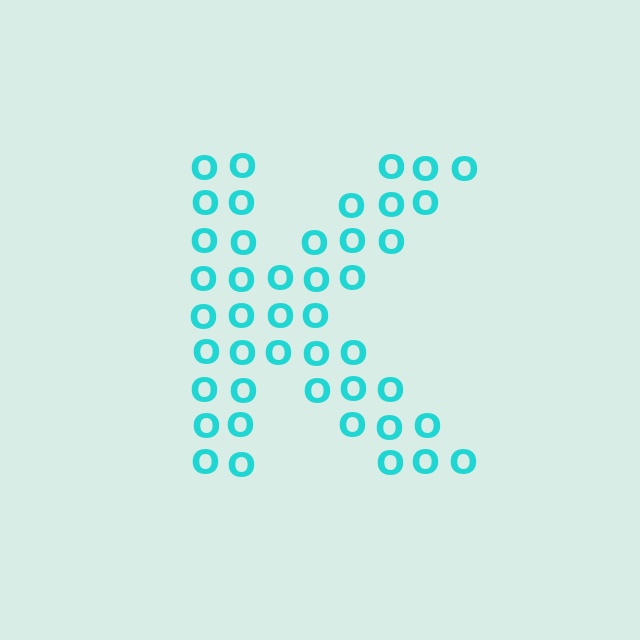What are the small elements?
The small elements are letter O's.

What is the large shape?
The large shape is the letter K.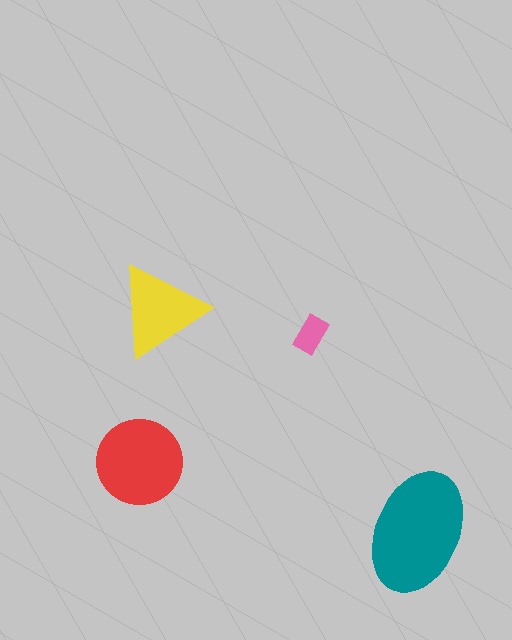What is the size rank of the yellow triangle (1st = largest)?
3rd.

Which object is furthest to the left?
The red circle is leftmost.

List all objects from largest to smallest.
The teal ellipse, the red circle, the yellow triangle, the pink rectangle.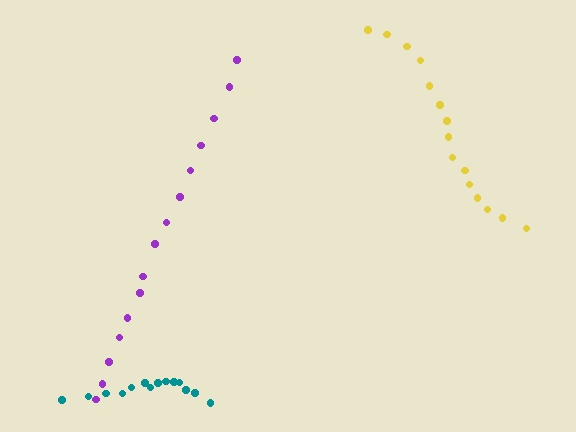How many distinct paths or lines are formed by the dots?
There are 3 distinct paths.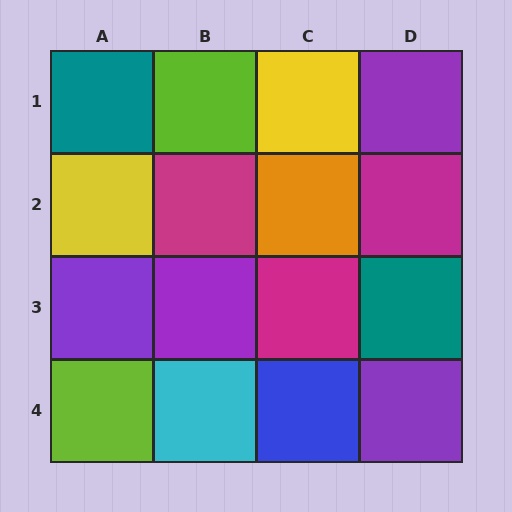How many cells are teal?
2 cells are teal.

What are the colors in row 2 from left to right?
Yellow, magenta, orange, magenta.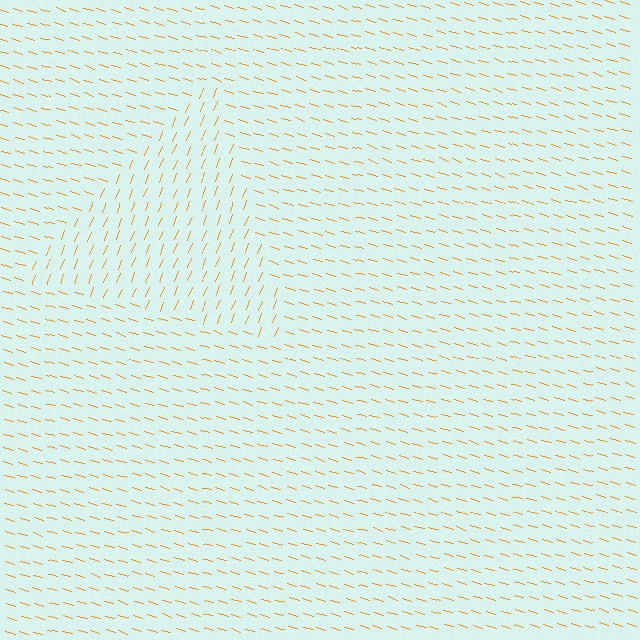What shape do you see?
I see a triangle.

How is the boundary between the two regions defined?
The boundary is defined purely by a change in line orientation (approximately 85 degrees difference). All lines are the same color and thickness.